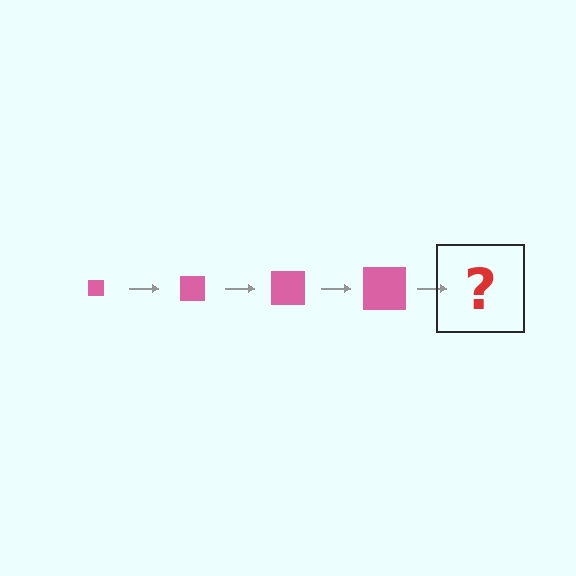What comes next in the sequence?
The next element should be a pink square, larger than the previous one.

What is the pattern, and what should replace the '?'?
The pattern is that the square gets progressively larger each step. The '?' should be a pink square, larger than the previous one.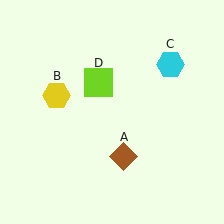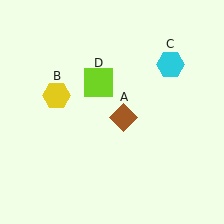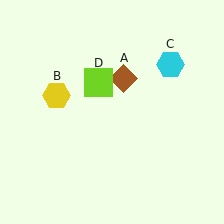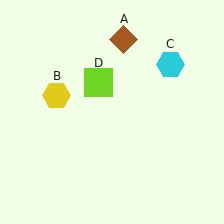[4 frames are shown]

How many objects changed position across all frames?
1 object changed position: brown diamond (object A).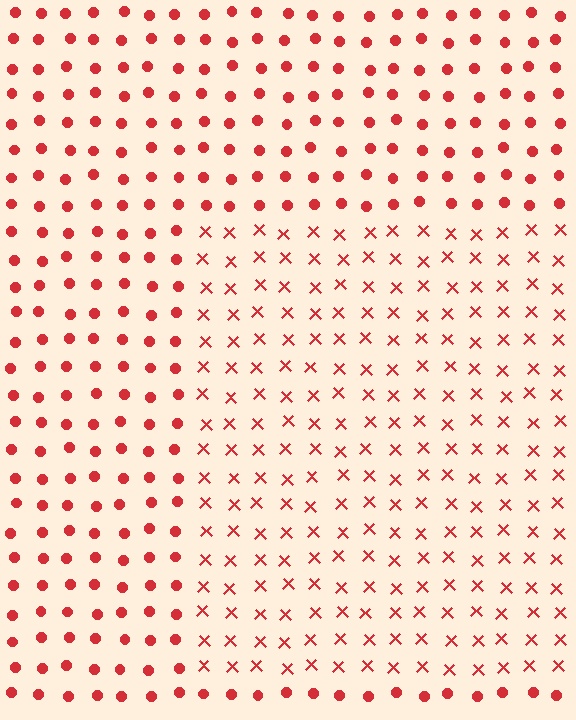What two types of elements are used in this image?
The image uses X marks inside the rectangle region and circles outside it.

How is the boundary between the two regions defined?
The boundary is defined by a change in element shape: X marks inside vs. circles outside. All elements share the same color and spacing.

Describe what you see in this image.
The image is filled with small red elements arranged in a uniform grid. A rectangle-shaped region contains X marks, while the surrounding area contains circles. The boundary is defined purely by the change in element shape.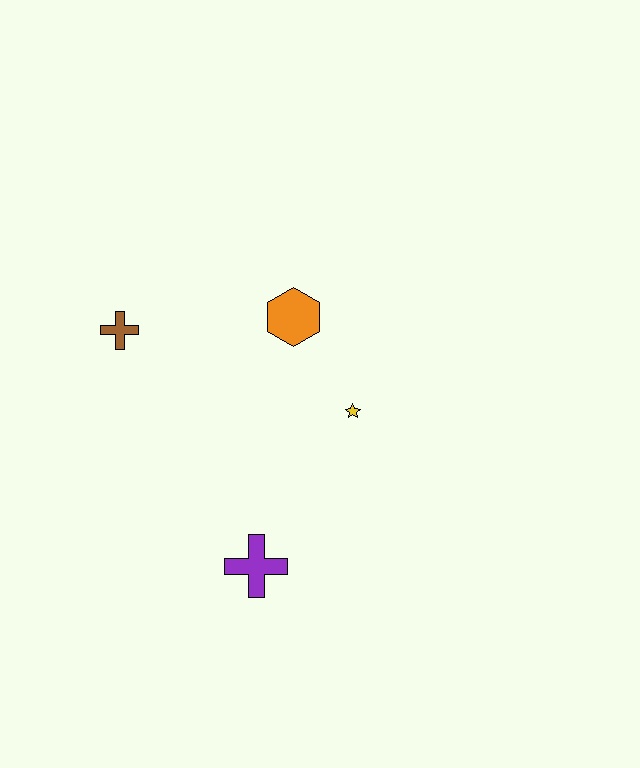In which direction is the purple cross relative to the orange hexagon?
The purple cross is below the orange hexagon.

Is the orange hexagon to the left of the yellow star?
Yes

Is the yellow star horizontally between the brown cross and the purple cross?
No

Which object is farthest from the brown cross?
The purple cross is farthest from the brown cross.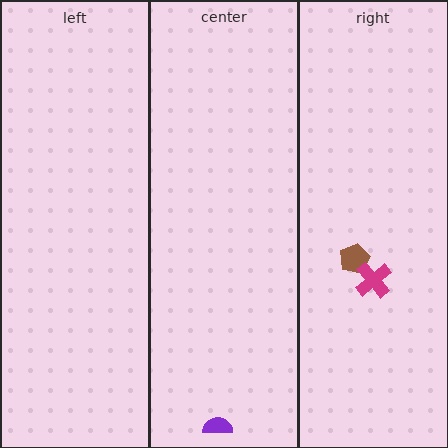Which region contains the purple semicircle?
The center region.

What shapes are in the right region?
The brown pentagon, the magenta cross.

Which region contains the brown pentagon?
The right region.